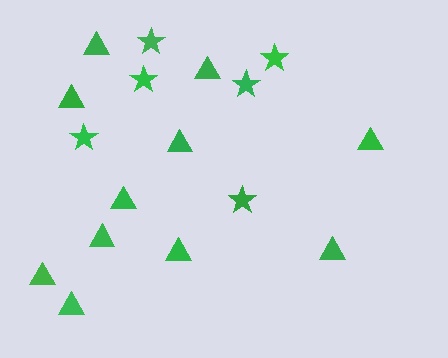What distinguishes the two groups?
There are 2 groups: one group of triangles (11) and one group of stars (6).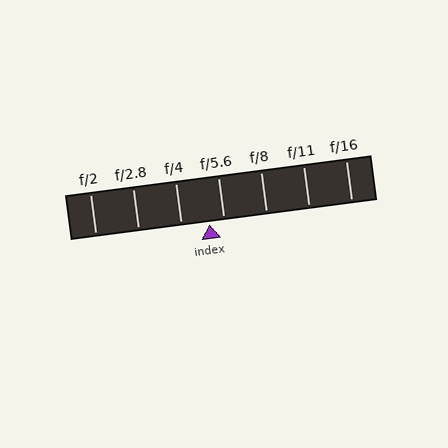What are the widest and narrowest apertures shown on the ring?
The widest aperture shown is f/2 and the narrowest is f/16.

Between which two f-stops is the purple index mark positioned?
The index mark is between f/4 and f/5.6.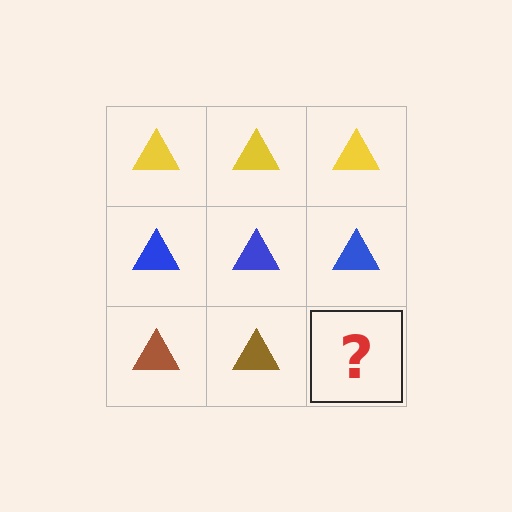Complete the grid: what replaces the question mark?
The question mark should be replaced with a brown triangle.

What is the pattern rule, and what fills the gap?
The rule is that each row has a consistent color. The gap should be filled with a brown triangle.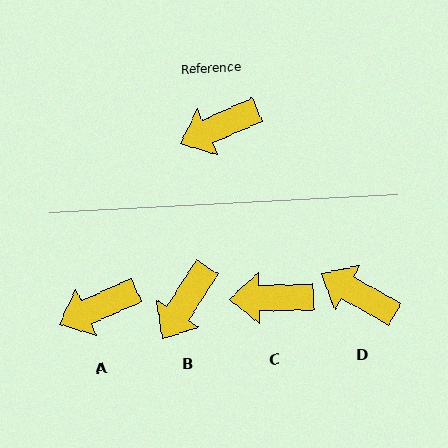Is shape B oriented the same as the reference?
No, it is off by about 34 degrees.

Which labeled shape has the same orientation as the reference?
A.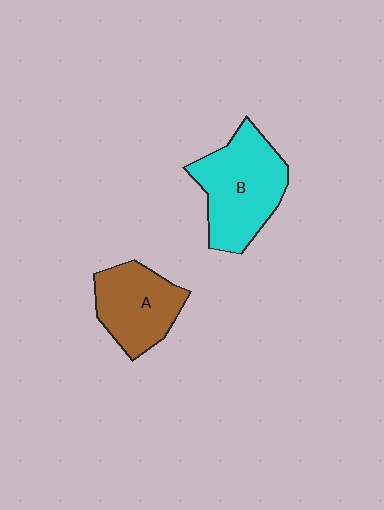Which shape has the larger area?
Shape B (cyan).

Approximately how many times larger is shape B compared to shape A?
Approximately 1.3 times.